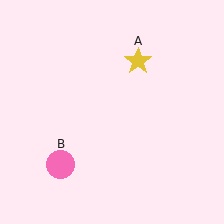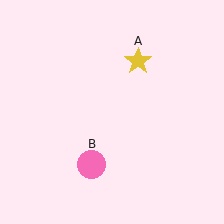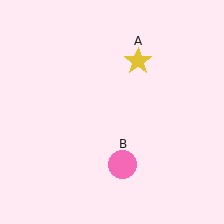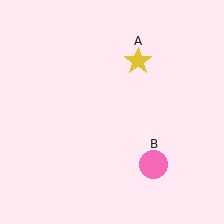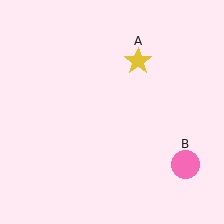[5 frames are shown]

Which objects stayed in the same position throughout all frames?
Yellow star (object A) remained stationary.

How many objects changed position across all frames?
1 object changed position: pink circle (object B).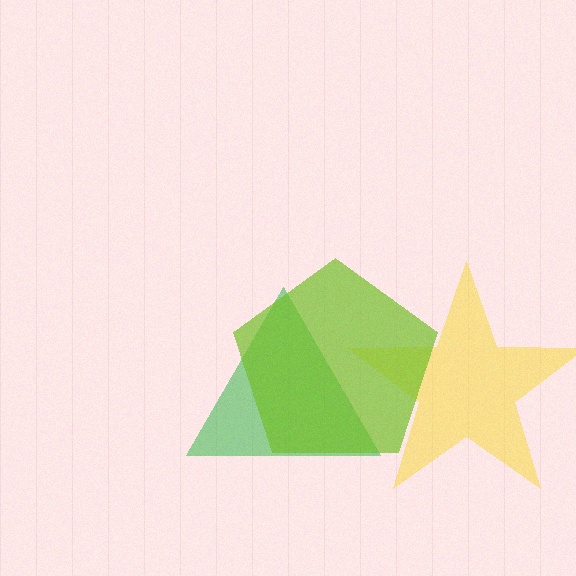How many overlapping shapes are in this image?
There are 3 overlapping shapes in the image.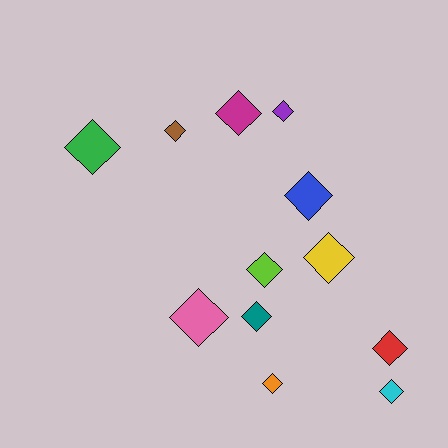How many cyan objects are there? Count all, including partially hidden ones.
There is 1 cyan object.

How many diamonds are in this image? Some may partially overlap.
There are 12 diamonds.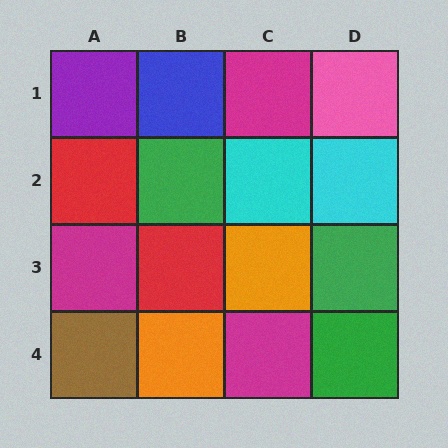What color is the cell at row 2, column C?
Cyan.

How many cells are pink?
1 cell is pink.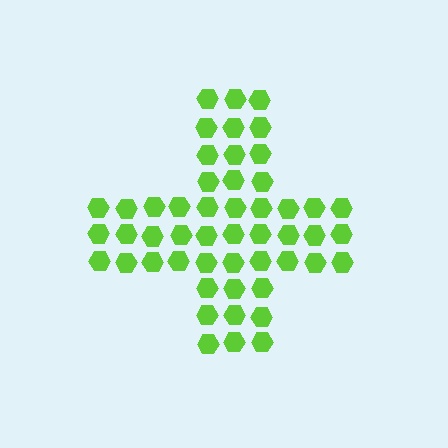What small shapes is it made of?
It is made of small hexagons.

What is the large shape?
The large shape is a cross.